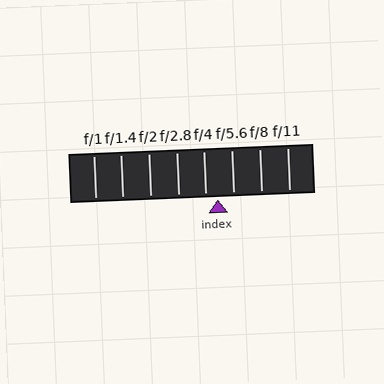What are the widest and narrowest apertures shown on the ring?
The widest aperture shown is f/1 and the narrowest is f/11.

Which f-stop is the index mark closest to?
The index mark is closest to f/4.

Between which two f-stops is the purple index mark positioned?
The index mark is between f/4 and f/5.6.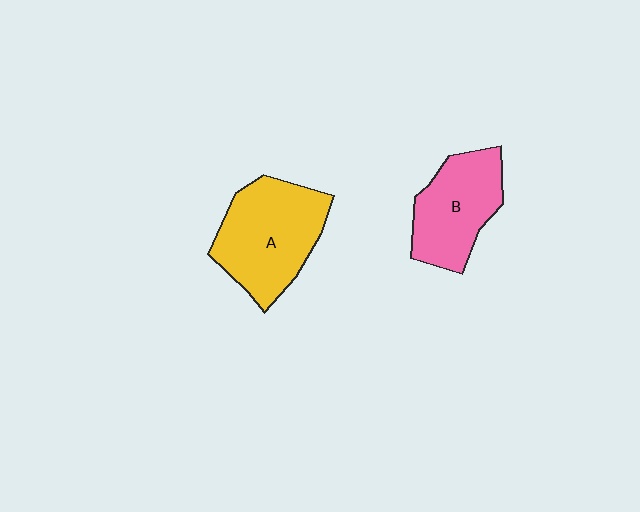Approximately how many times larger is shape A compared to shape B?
Approximately 1.3 times.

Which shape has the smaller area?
Shape B (pink).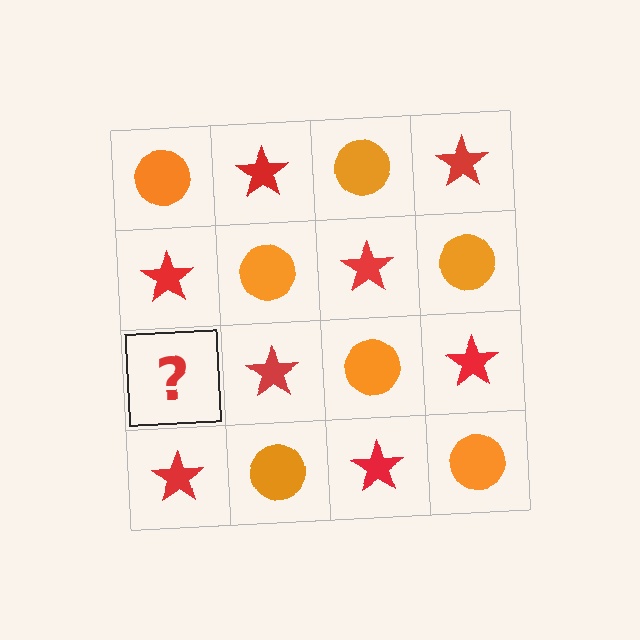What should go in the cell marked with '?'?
The missing cell should contain an orange circle.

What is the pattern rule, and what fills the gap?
The rule is that it alternates orange circle and red star in a checkerboard pattern. The gap should be filled with an orange circle.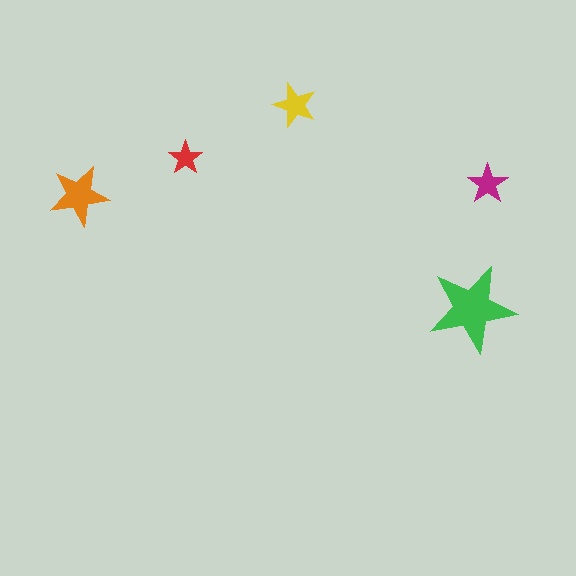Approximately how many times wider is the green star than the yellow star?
About 2 times wider.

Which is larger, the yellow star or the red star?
The yellow one.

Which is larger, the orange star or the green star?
The green one.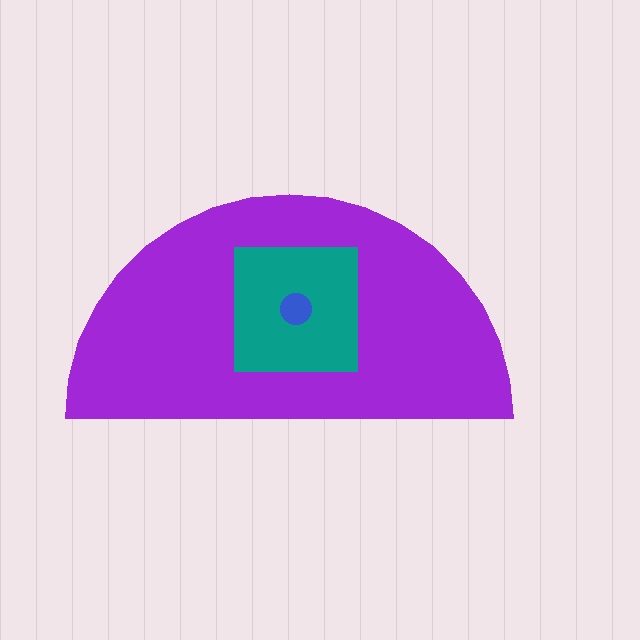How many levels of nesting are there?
3.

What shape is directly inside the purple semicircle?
The teal square.